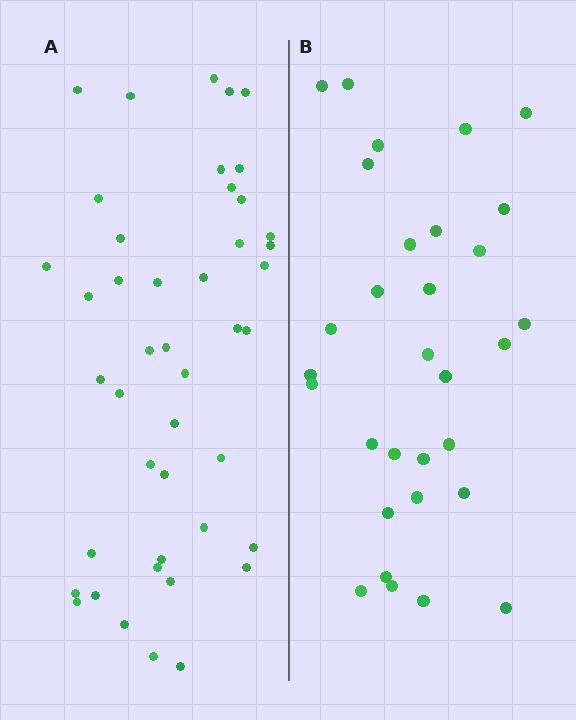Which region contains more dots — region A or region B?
Region A (the left region) has more dots.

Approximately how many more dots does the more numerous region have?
Region A has approximately 15 more dots than region B.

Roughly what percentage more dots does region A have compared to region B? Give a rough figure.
About 40% more.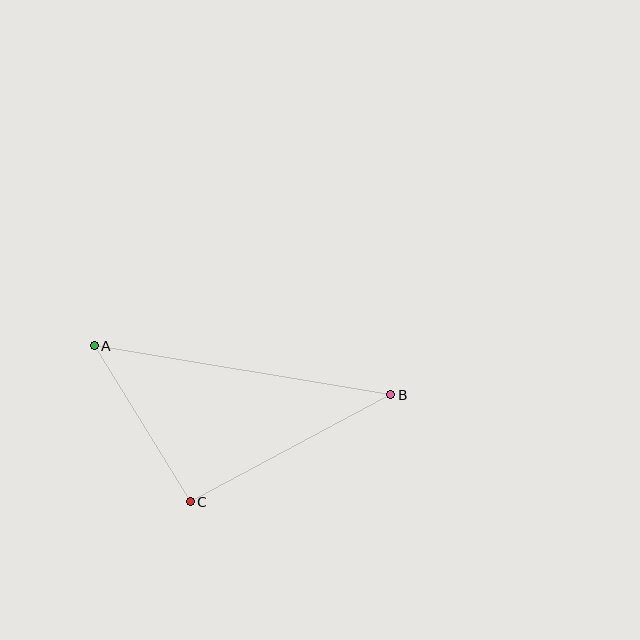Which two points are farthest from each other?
Points A and B are farthest from each other.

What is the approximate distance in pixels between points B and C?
The distance between B and C is approximately 227 pixels.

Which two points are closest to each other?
Points A and C are closest to each other.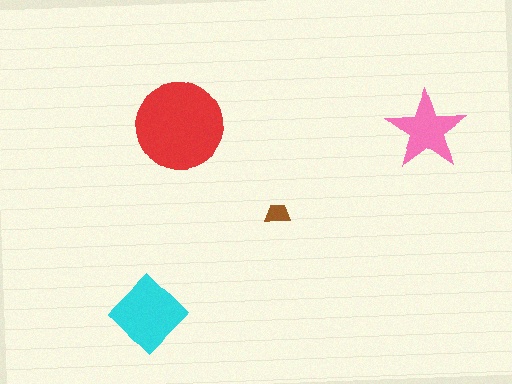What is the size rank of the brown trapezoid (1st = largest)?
4th.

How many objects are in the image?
There are 4 objects in the image.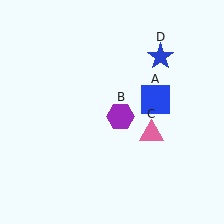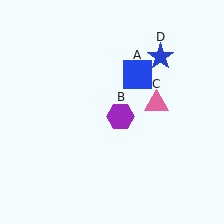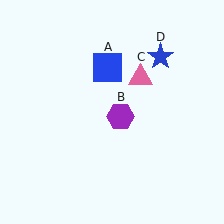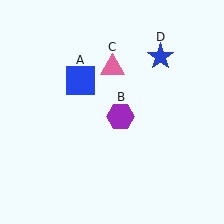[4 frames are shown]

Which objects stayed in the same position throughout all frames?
Purple hexagon (object B) and blue star (object D) remained stationary.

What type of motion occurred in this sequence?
The blue square (object A), pink triangle (object C) rotated counterclockwise around the center of the scene.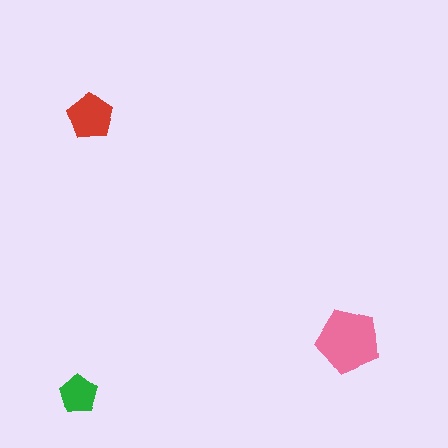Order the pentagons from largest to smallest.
the pink one, the red one, the green one.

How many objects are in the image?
There are 3 objects in the image.